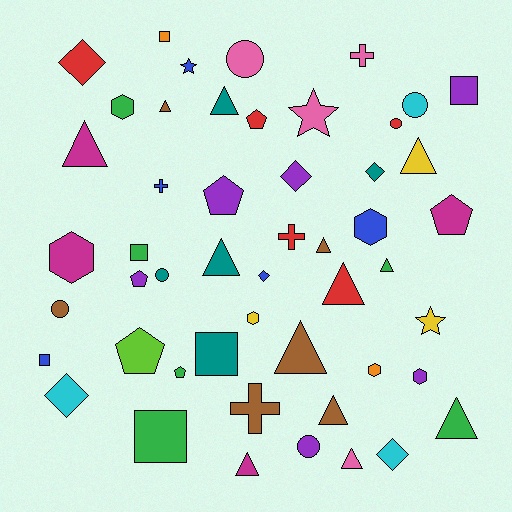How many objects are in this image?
There are 50 objects.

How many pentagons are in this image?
There are 6 pentagons.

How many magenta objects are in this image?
There are 4 magenta objects.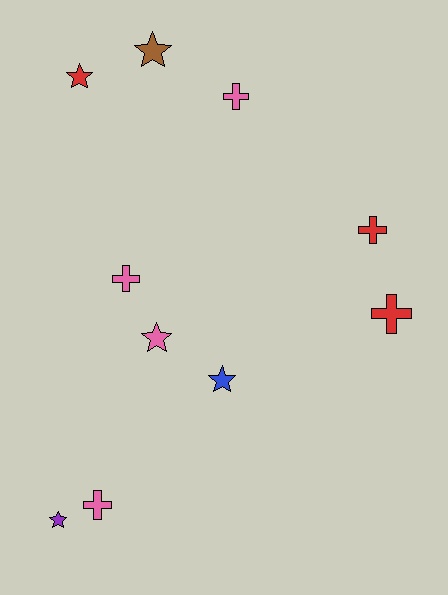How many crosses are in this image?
There are 5 crosses.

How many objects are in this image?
There are 10 objects.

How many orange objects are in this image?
There are no orange objects.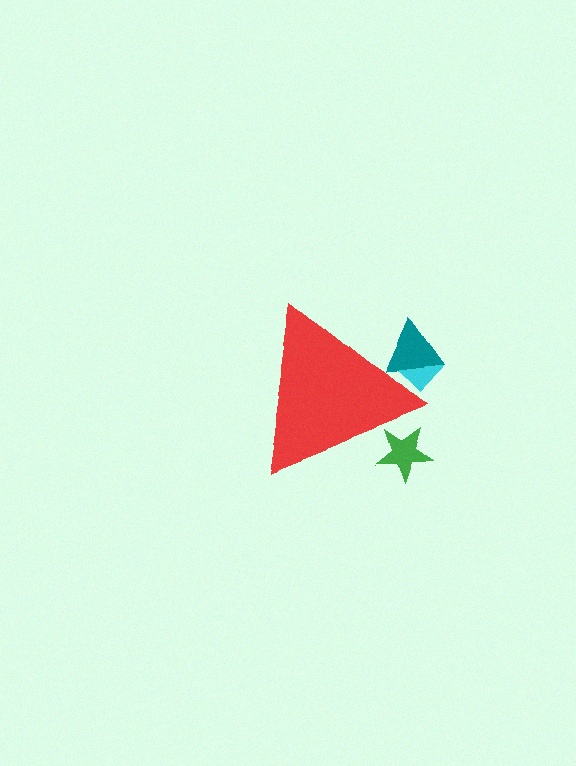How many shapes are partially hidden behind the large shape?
3 shapes are partially hidden.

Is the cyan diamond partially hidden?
Yes, the cyan diamond is partially hidden behind the red triangle.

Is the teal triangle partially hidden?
Yes, the teal triangle is partially hidden behind the red triangle.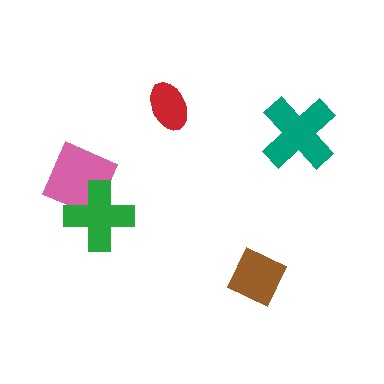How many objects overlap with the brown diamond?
0 objects overlap with the brown diamond.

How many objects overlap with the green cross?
1 object overlaps with the green cross.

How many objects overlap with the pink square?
1 object overlaps with the pink square.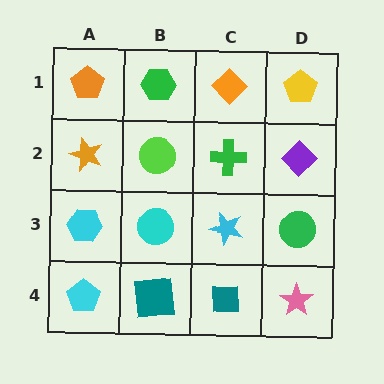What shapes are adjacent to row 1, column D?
A purple diamond (row 2, column D), an orange diamond (row 1, column C).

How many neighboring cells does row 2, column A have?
3.